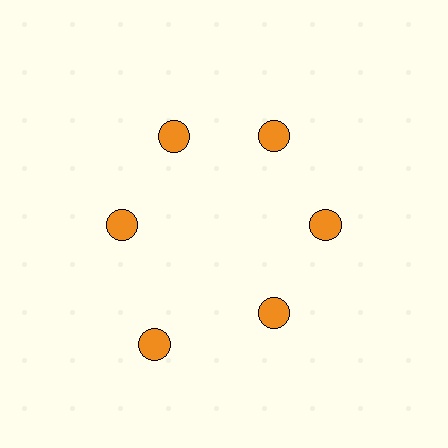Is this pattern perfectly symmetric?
No. The 6 orange circles are arranged in a ring, but one element near the 7 o'clock position is pushed outward from the center, breaking the 6-fold rotational symmetry.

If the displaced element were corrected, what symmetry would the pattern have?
It would have 6-fold rotational symmetry — the pattern would map onto itself every 60 degrees.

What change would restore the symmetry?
The symmetry would be restored by moving it inward, back onto the ring so that all 6 circles sit at equal angles and equal distance from the center.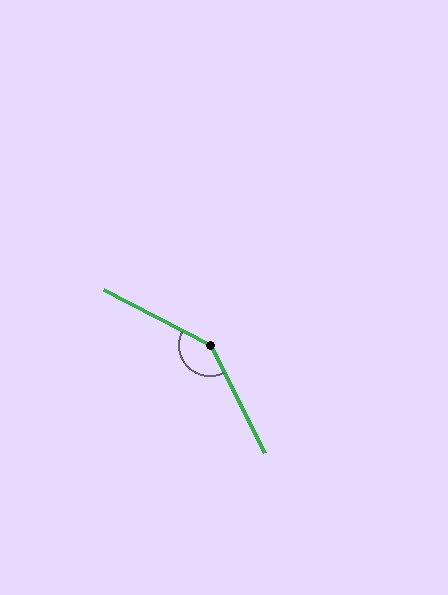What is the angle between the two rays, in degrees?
Approximately 145 degrees.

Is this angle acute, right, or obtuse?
It is obtuse.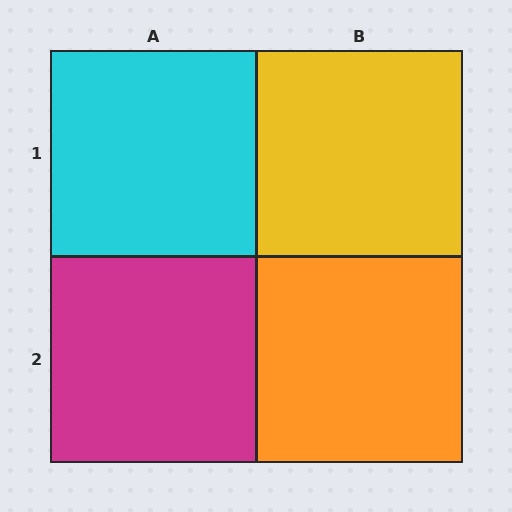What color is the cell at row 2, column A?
Magenta.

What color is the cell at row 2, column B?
Orange.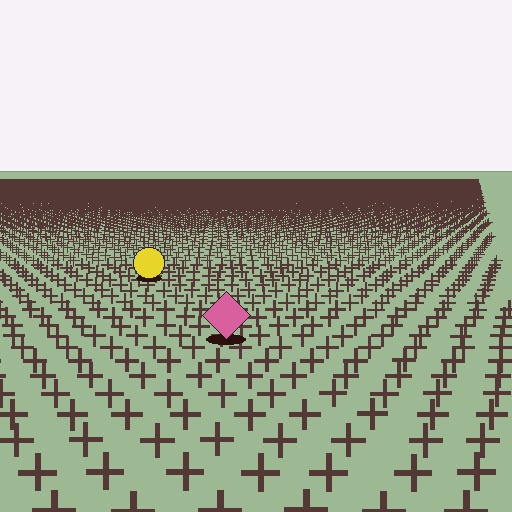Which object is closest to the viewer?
The pink diamond is closest. The texture marks near it are larger and more spread out.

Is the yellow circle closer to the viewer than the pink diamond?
No. The pink diamond is closer — you can tell from the texture gradient: the ground texture is coarser near it.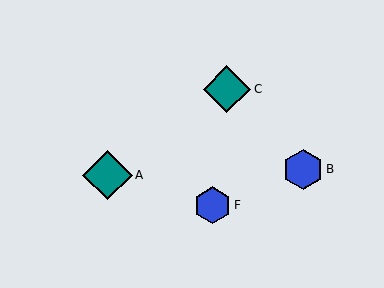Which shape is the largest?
The teal diamond (labeled A) is the largest.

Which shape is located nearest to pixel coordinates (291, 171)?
The blue hexagon (labeled B) at (303, 169) is nearest to that location.